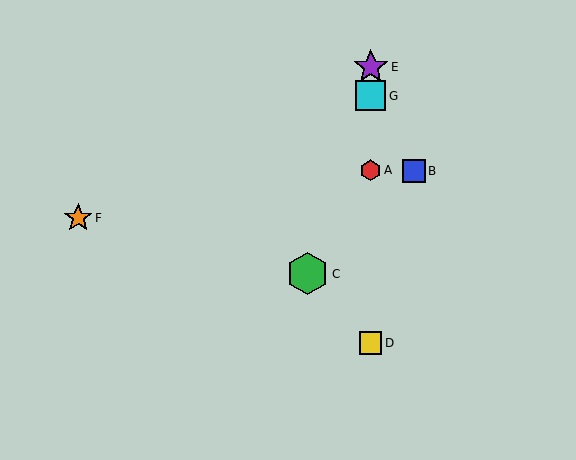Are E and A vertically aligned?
Yes, both are at x≈371.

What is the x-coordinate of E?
Object E is at x≈371.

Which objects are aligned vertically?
Objects A, D, E, G are aligned vertically.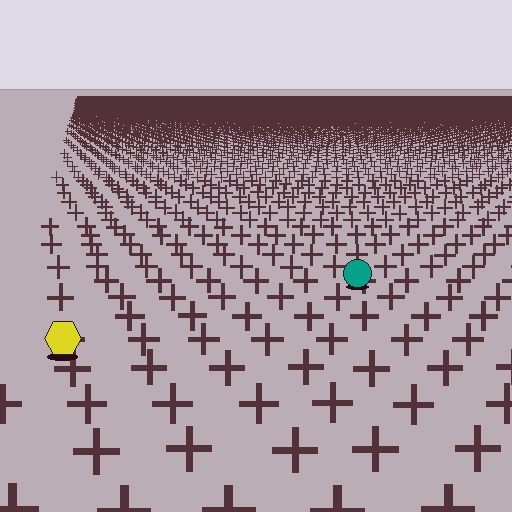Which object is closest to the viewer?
The yellow hexagon is closest. The texture marks near it are larger and more spread out.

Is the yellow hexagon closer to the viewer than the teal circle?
Yes. The yellow hexagon is closer — you can tell from the texture gradient: the ground texture is coarser near it.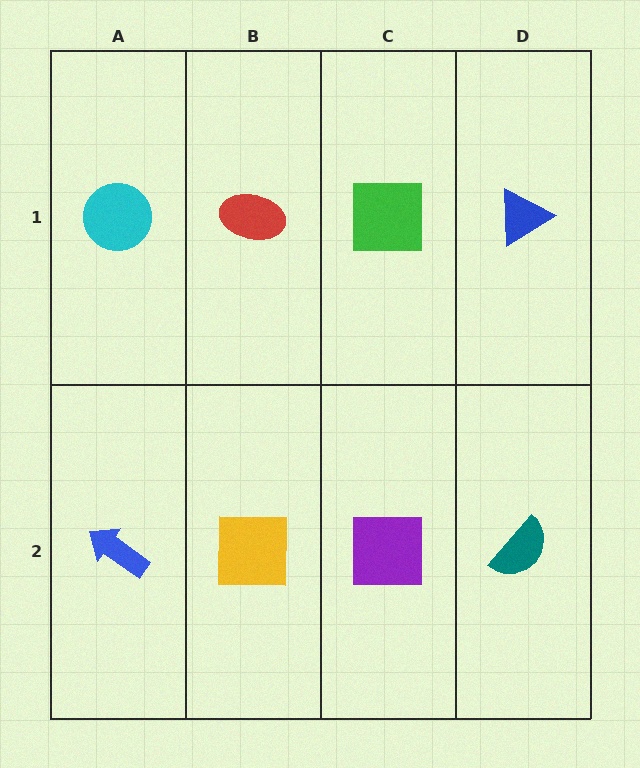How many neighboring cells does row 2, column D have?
2.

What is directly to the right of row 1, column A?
A red ellipse.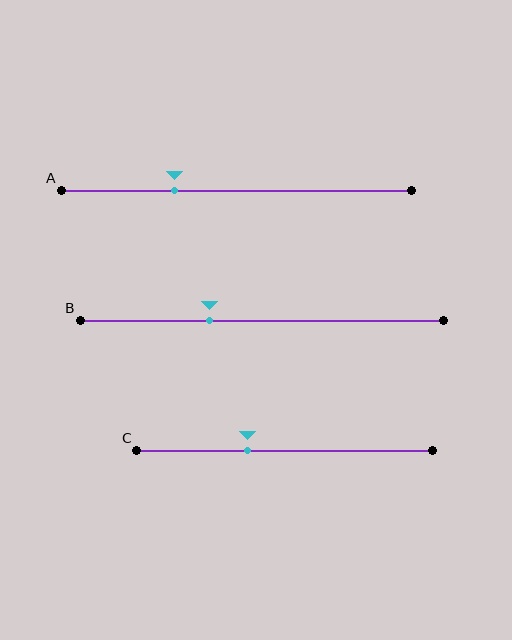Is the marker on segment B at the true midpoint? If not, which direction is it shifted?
No, the marker on segment B is shifted to the left by about 14% of the segment length.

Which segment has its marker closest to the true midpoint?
Segment C has its marker closest to the true midpoint.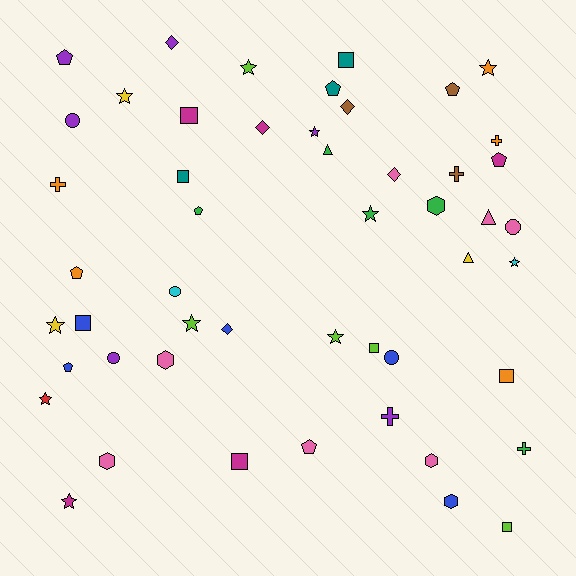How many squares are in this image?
There are 8 squares.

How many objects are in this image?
There are 50 objects.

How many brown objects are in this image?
There are 3 brown objects.